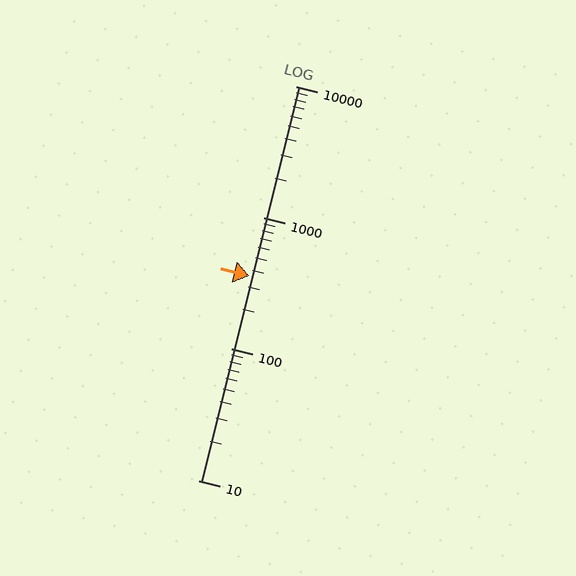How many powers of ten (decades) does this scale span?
The scale spans 3 decades, from 10 to 10000.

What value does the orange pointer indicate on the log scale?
The pointer indicates approximately 360.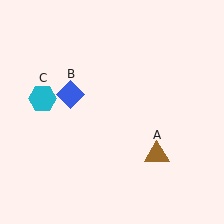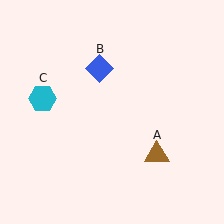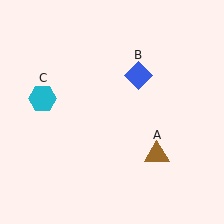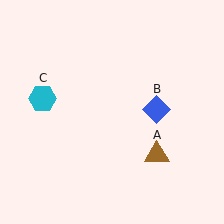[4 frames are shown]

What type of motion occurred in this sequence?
The blue diamond (object B) rotated clockwise around the center of the scene.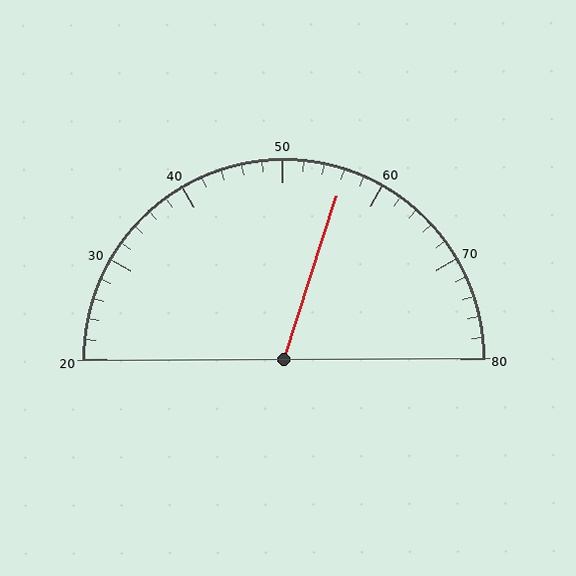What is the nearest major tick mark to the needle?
The nearest major tick mark is 60.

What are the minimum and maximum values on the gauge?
The gauge ranges from 20 to 80.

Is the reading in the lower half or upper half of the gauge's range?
The reading is in the upper half of the range (20 to 80).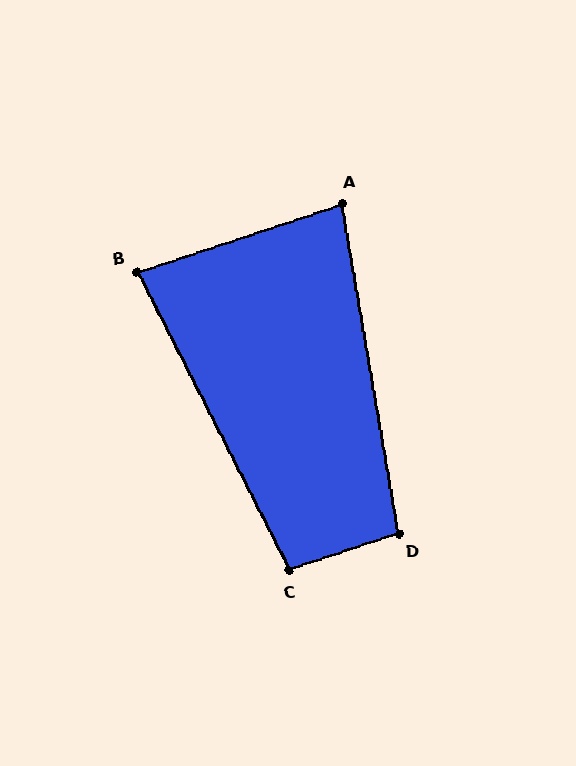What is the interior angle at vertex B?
Approximately 81 degrees (acute).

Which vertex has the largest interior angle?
C, at approximately 99 degrees.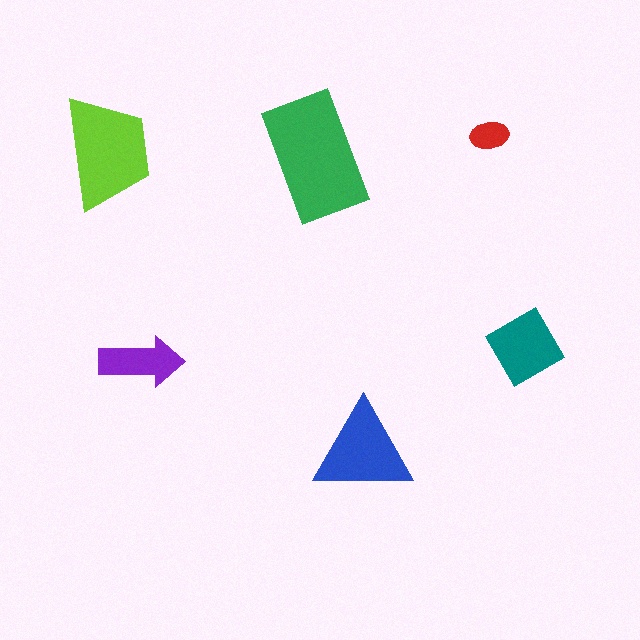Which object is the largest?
The green rectangle.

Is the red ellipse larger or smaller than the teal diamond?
Smaller.